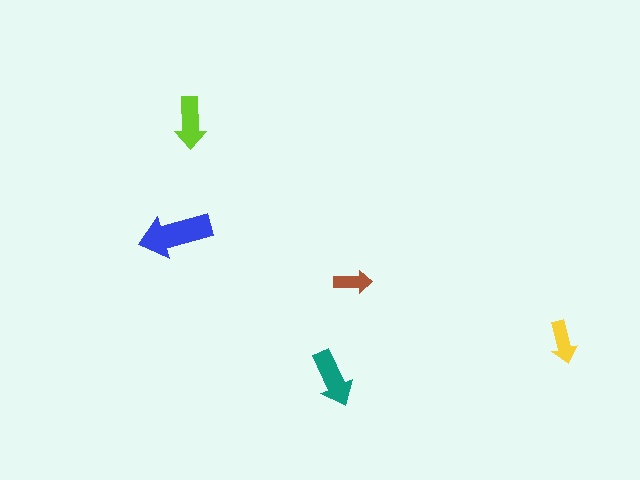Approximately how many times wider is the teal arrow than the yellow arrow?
About 1.5 times wider.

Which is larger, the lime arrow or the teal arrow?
The teal one.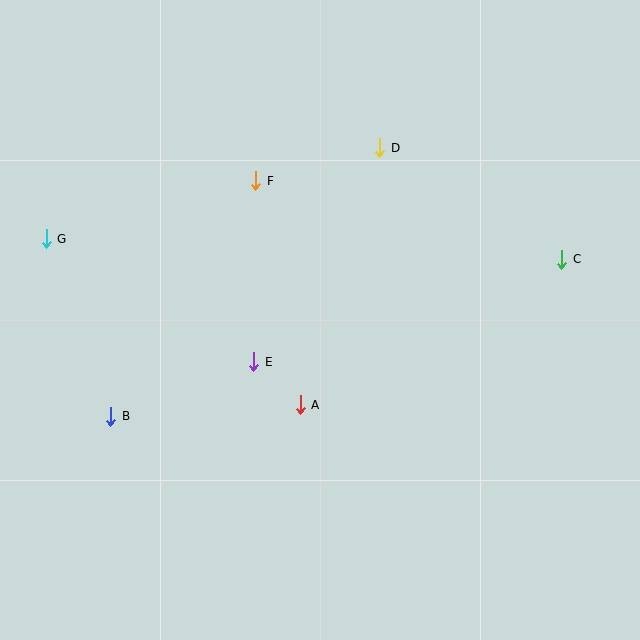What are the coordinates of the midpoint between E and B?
The midpoint between E and B is at (182, 389).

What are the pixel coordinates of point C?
Point C is at (562, 259).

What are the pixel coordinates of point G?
Point G is at (46, 239).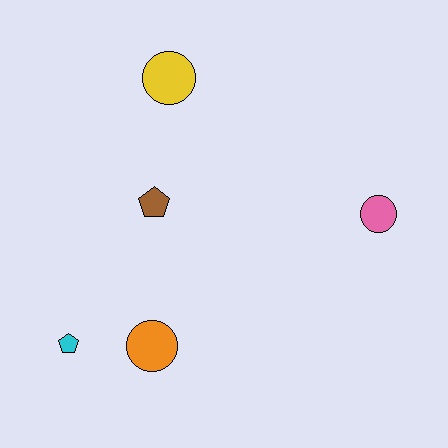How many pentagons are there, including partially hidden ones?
There are 2 pentagons.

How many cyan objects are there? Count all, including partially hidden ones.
There is 1 cyan object.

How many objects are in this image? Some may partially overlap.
There are 5 objects.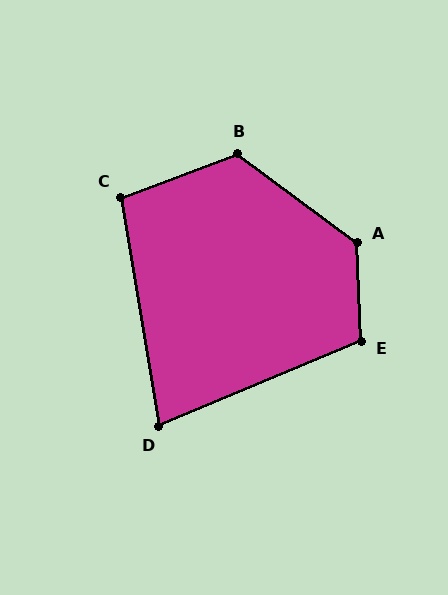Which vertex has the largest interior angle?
A, at approximately 129 degrees.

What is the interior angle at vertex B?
Approximately 123 degrees (obtuse).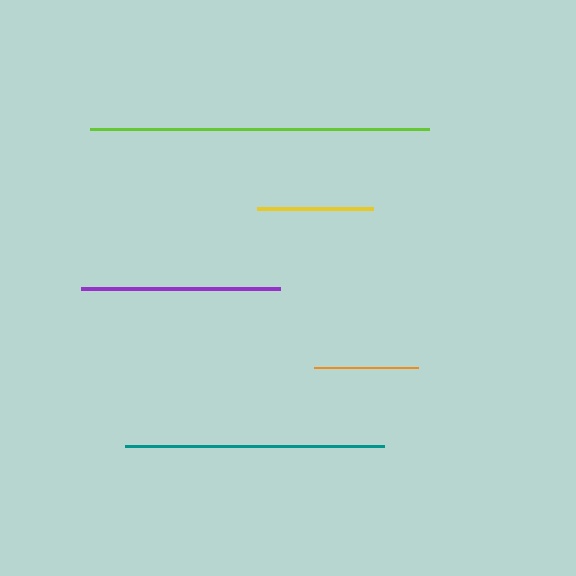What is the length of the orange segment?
The orange segment is approximately 104 pixels long.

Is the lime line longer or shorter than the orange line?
The lime line is longer than the orange line.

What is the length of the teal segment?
The teal segment is approximately 260 pixels long.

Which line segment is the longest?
The lime line is the longest at approximately 339 pixels.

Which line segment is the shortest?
The orange line is the shortest at approximately 104 pixels.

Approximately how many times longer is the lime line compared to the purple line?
The lime line is approximately 1.7 times the length of the purple line.